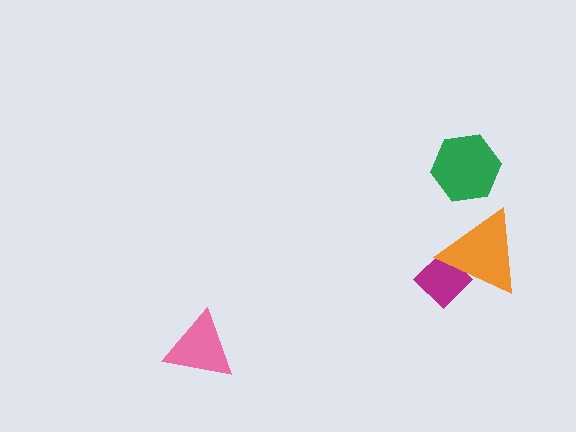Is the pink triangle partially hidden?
No, no other shape covers it.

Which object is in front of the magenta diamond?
The orange triangle is in front of the magenta diamond.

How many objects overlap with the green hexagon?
0 objects overlap with the green hexagon.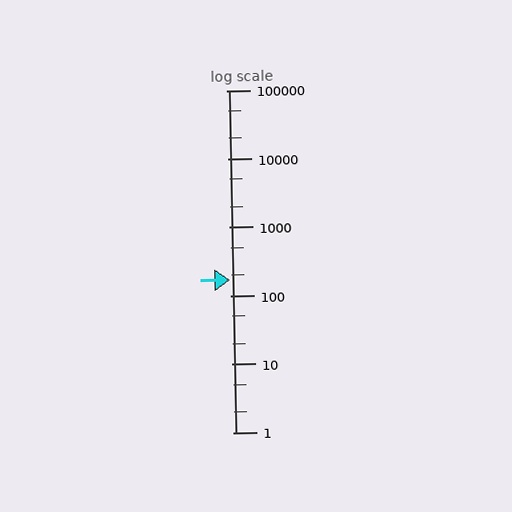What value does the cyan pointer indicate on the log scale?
The pointer indicates approximately 170.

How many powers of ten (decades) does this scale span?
The scale spans 5 decades, from 1 to 100000.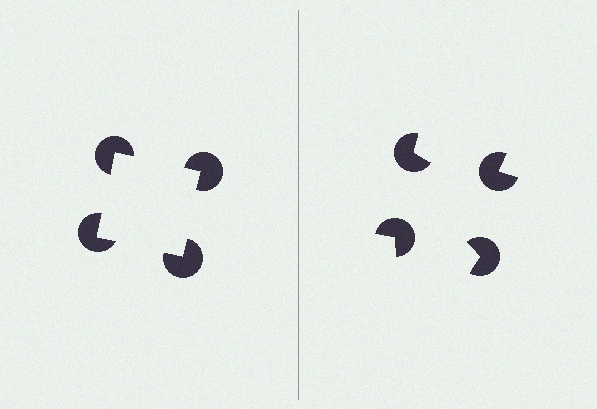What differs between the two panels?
The pac-man discs are positioned identically on both sides; only the wedge orientations differ. On the left they align to a square; on the right they are misaligned.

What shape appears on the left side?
An illusory square.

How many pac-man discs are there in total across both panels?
8 — 4 on each side.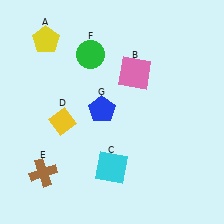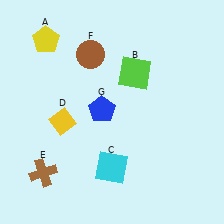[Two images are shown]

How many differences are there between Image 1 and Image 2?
There are 2 differences between the two images.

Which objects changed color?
B changed from pink to lime. F changed from green to brown.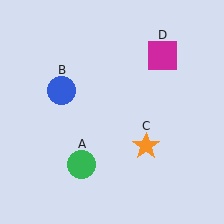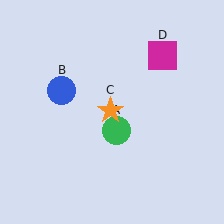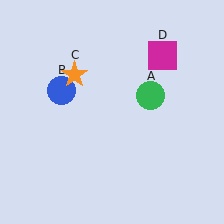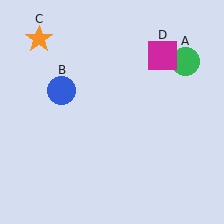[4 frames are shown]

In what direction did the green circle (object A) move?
The green circle (object A) moved up and to the right.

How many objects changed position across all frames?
2 objects changed position: green circle (object A), orange star (object C).